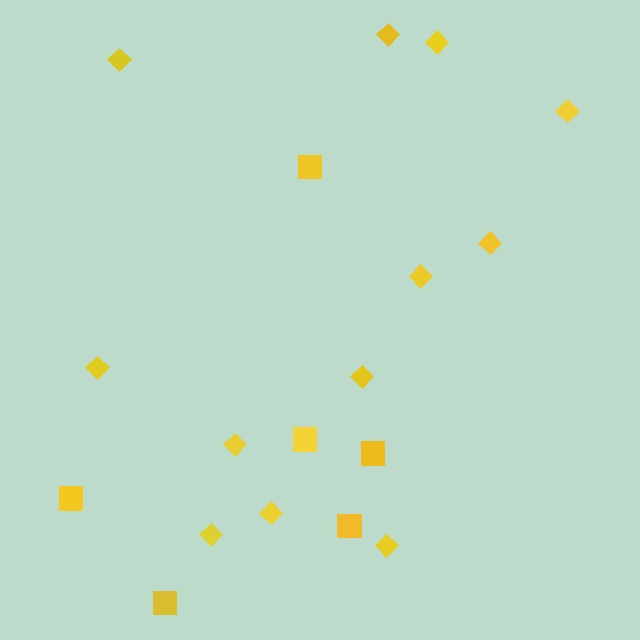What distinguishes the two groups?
There are 2 groups: one group of squares (6) and one group of diamonds (12).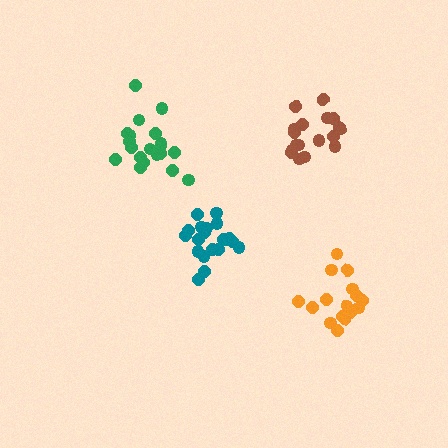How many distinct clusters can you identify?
There are 4 distinct clusters.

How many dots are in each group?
Group 1: 20 dots, Group 2: 18 dots, Group 3: 20 dots, Group 4: 16 dots (74 total).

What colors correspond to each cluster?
The clusters are colored: teal, brown, green, orange.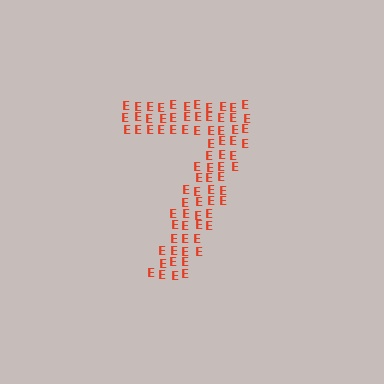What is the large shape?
The large shape is the digit 7.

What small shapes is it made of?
It is made of small letter E's.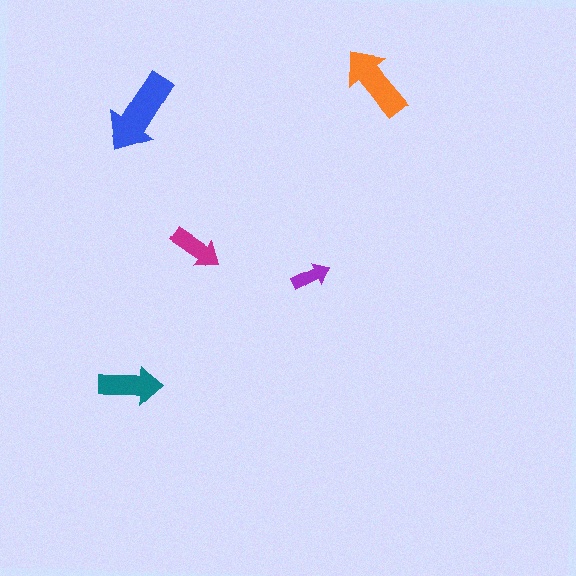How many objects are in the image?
There are 5 objects in the image.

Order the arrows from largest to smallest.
the blue one, the orange one, the teal one, the magenta one, the purple one.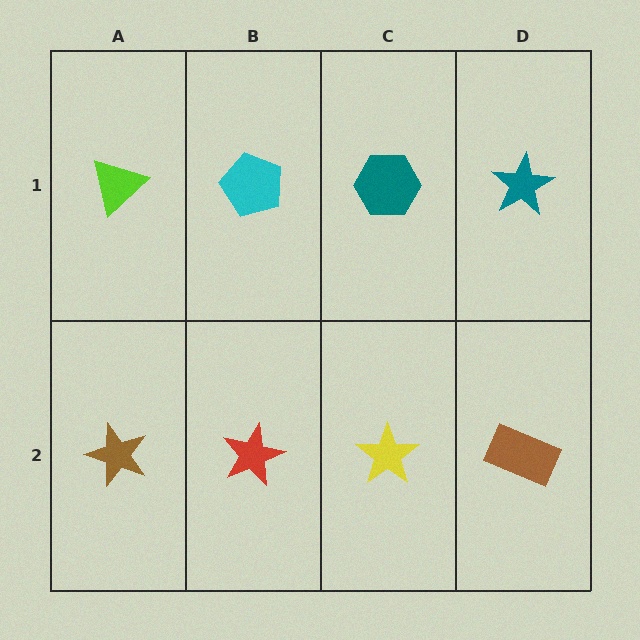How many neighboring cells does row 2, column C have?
3.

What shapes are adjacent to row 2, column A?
A lime triangle (row 1, column A), a red star (row 2, column B).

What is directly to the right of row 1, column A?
A cyan pentagon.